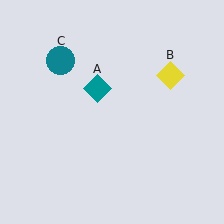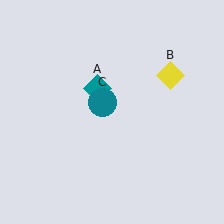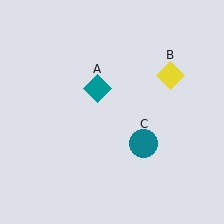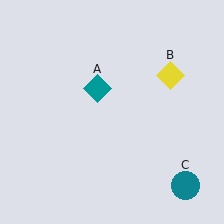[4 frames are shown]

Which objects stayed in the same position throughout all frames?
Teal diamond (object A) and yellow diamond (object B) remained stationary.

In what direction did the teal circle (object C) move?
The teal circle (object C) moved down and to the right.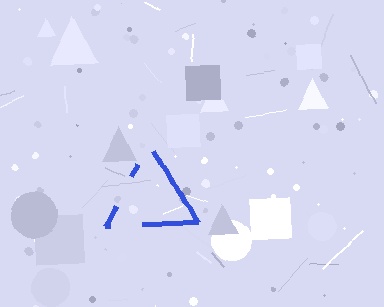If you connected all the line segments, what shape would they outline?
They would outline a triangle.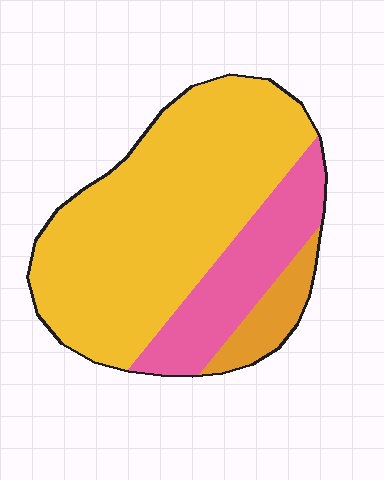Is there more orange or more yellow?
Yellow.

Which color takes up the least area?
Orange, at roughly 10%.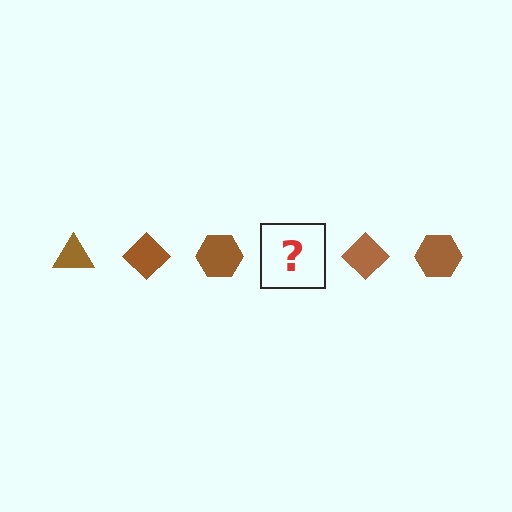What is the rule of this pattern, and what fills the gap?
The rule is that the pattern cycles through triangle, diamond, hexagon shapes in brown. The gap should be filled with a brown triangle.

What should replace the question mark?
The question mark should be replaced with a brown triangle.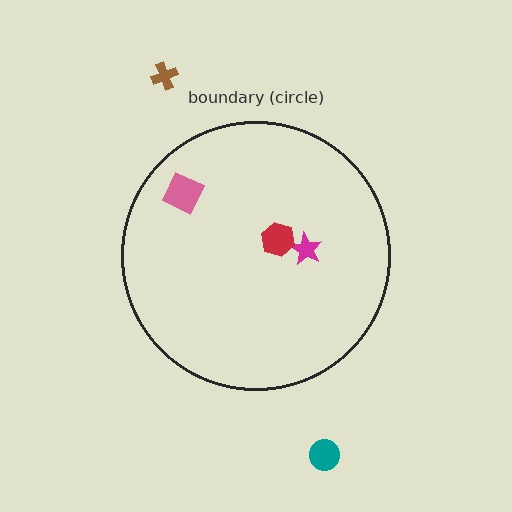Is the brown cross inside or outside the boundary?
Outside.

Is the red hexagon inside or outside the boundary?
Inside.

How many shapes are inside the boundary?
3 inside, 2 outside.